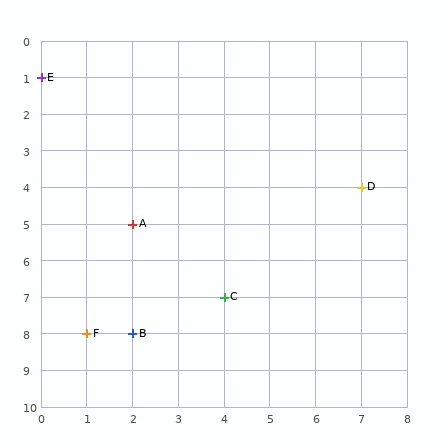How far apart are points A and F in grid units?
Points A and F are 1 column and 3 rows apart (about 3.2 grid units diagonally).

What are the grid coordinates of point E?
Point E is at grid coordinates (0, 1).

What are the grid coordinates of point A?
Point A is at grid coordinates (2, 5).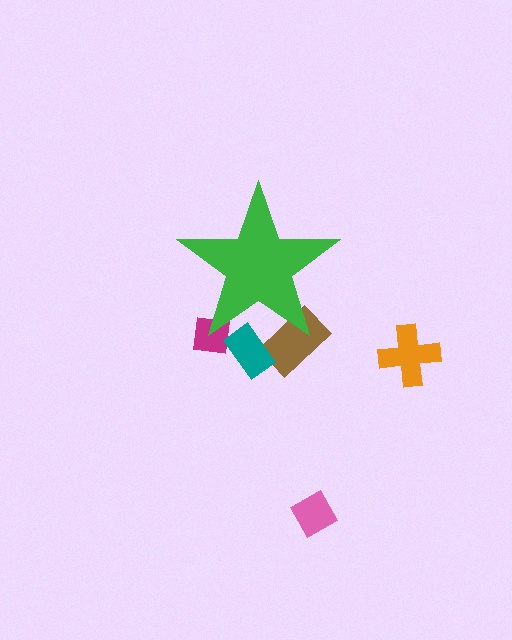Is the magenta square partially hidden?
Yes, the magenta square is partially hidden behind the green star.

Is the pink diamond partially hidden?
No, the pink diamond is fully visible.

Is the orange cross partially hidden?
No, the orange cross is fully visible.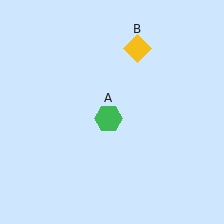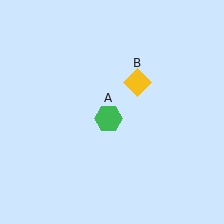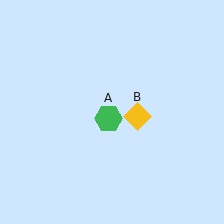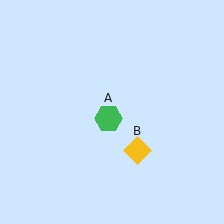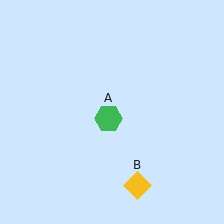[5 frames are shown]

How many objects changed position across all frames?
1 object changed position: yellow diamond (object B).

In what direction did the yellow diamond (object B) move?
The yellow diamond (object B) moved down.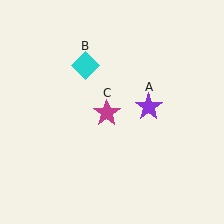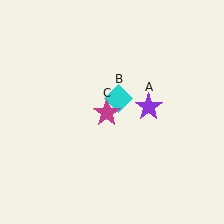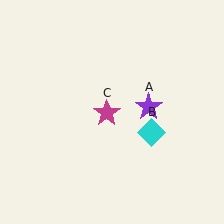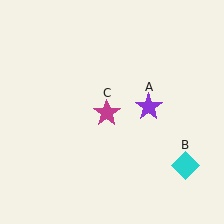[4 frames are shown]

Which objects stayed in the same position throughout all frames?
Purple star (object A) and magenta star (object C) remained stationary.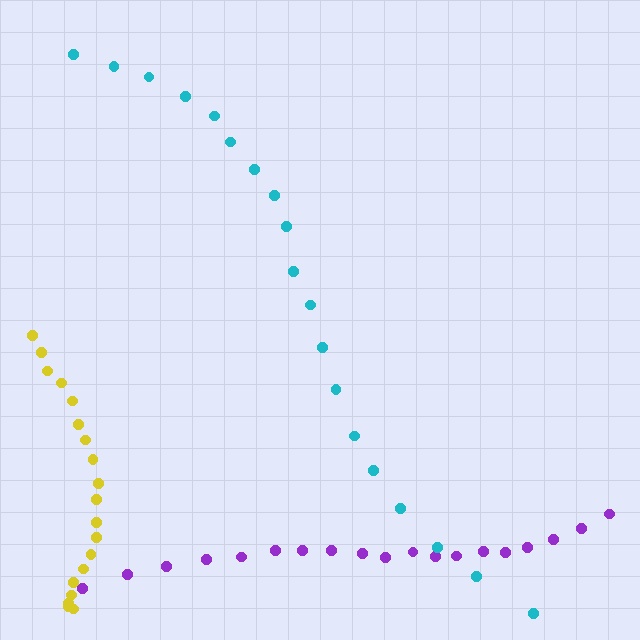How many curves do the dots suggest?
There are 3 distinct paths.